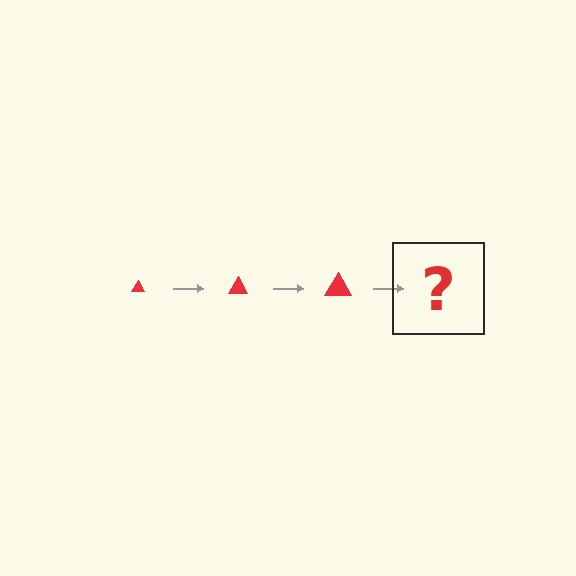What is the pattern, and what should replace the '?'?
The pattern is that the triangle gets progressively larger each step. The '?' should be a red triangle, larger than the previous one.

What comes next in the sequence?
The next element should be a red triangle, larger than the previous one.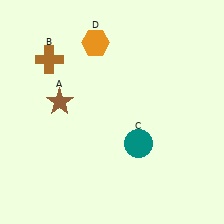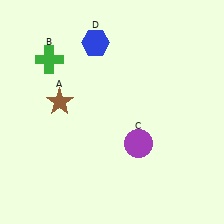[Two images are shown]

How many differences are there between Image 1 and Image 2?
There are 3 differences between the two images.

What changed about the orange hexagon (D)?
In Image 1, D is orange. In Image 2, it changed to blue.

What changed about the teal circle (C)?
In Image 1, C is teal. In Image 2, it changed to purple.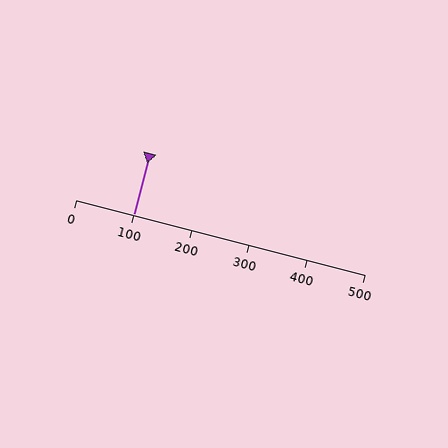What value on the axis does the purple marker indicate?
The marker indicates approximately 100.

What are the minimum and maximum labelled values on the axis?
The axis runs from 0 to 500.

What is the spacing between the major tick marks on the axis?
The major ticks are spaced 100 apart.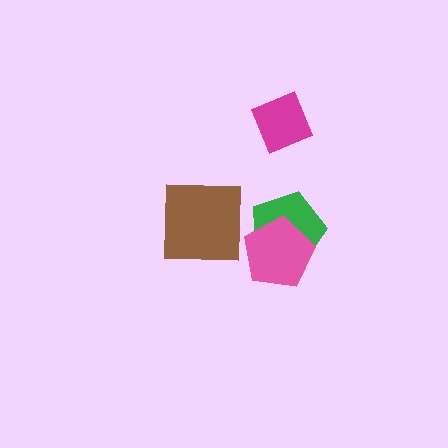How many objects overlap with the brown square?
0 objects overlap with the brown square.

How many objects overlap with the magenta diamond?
0 objects overlap with the magenta diamond.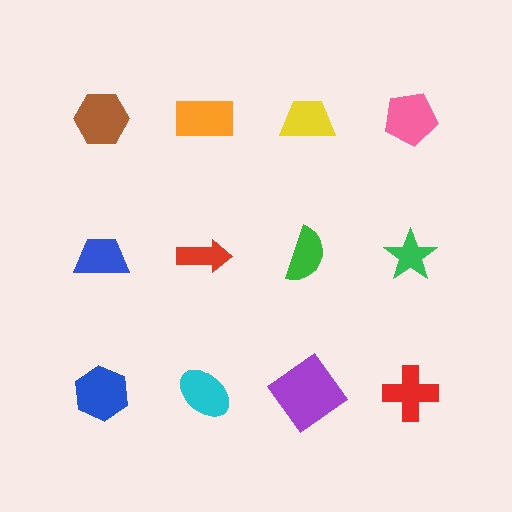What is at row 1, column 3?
A yellow trapezoid.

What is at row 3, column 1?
A blue hexagon.